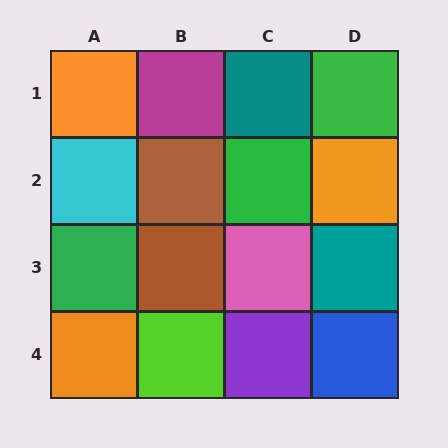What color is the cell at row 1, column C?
Teal.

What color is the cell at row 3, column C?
Pink.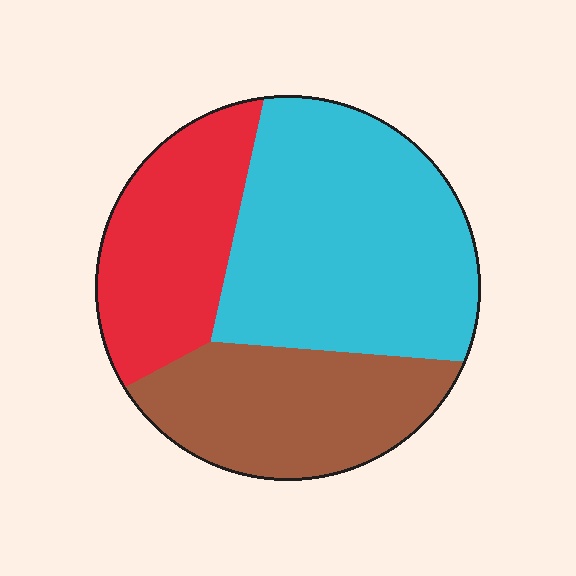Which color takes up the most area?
Cyan, at roughly 45%.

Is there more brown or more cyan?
Cyan.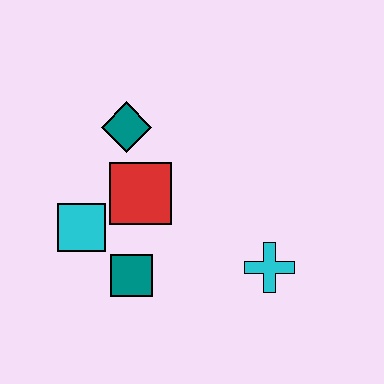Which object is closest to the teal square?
The cyan square is closest to the teal square.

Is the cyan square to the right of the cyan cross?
No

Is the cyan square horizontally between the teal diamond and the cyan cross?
No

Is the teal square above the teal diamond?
No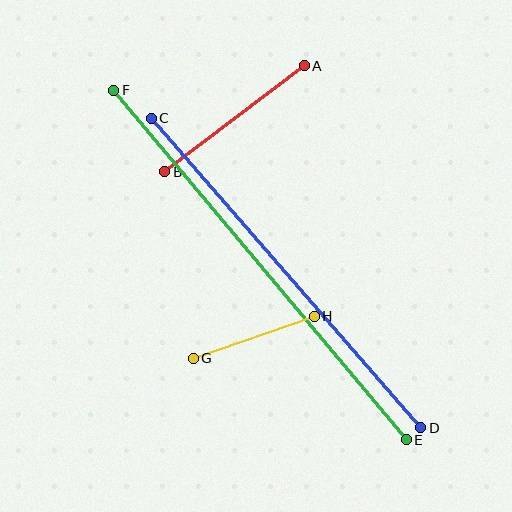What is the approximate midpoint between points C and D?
The midpoint is at approximately (286, 273) pixels.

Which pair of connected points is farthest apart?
Points E and F are farthest apart.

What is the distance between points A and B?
The distance is approximately 175 pixels.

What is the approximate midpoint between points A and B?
The midpoint is at approximately (235, 119) pixels.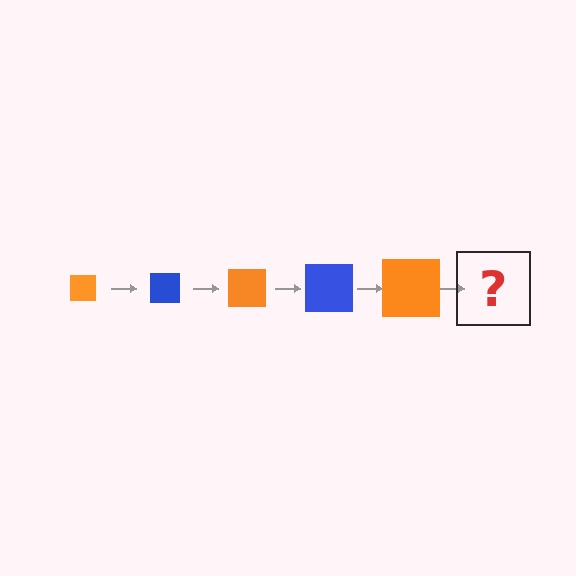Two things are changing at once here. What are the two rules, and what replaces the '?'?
The two rules are that the square grows larger each step and the color cycles through orange and blue. The '?' should be a blue square, larger than the previous one.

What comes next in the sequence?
The next element should be a blue square, larger than the previous one.